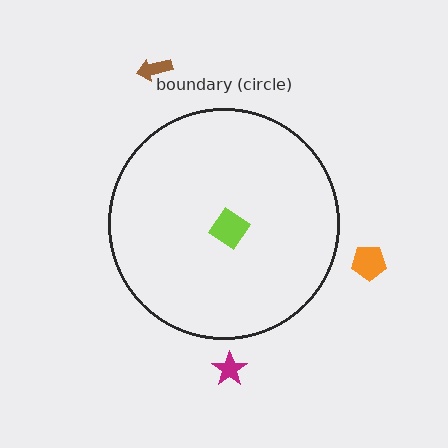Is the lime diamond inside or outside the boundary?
Inside.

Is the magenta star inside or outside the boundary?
Outside.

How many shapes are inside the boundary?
1 inside, 3 outside.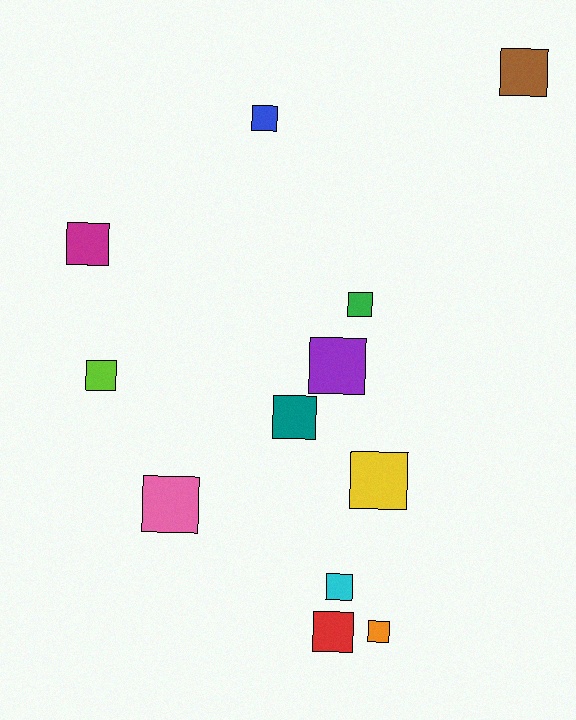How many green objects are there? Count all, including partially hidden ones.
There is 1 green object.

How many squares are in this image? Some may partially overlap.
There are 12 squares.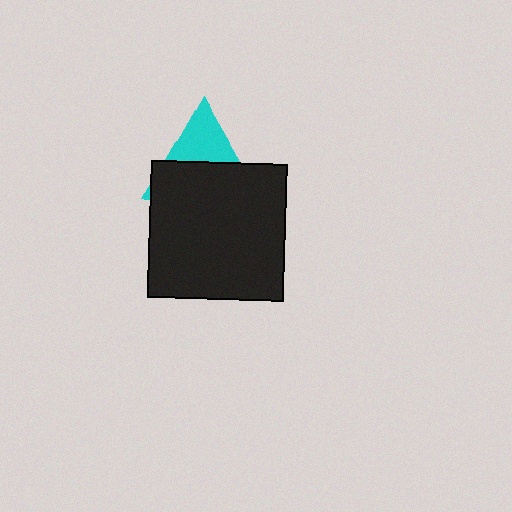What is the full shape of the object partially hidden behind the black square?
The partially hidden object is a cyan triangle.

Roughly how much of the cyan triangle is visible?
A small part of it is visible (roughly 40%).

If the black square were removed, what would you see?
You would see the complete cyan triangle.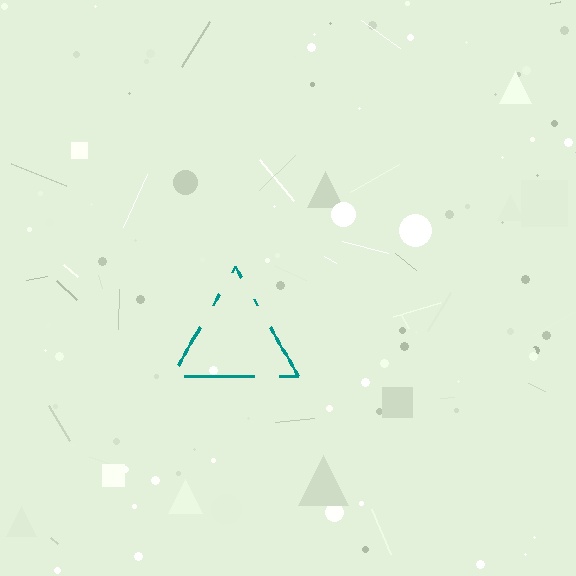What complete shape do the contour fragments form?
The contour fragments form a triangle.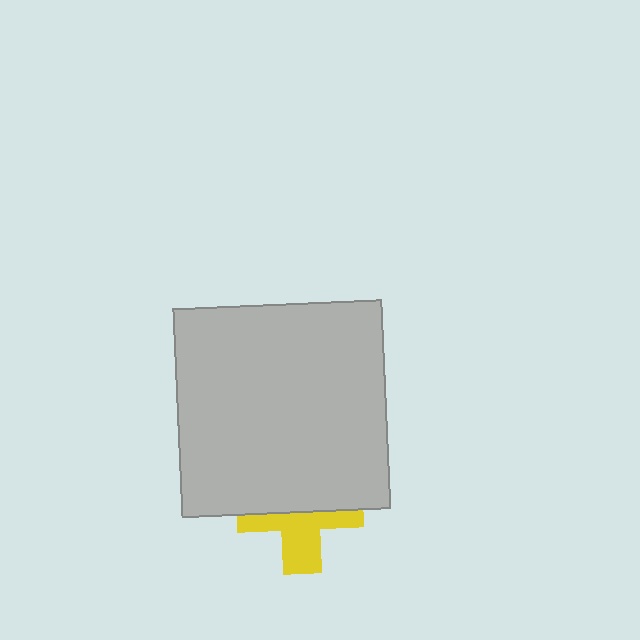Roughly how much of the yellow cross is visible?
About half of it is visible (roughly 47%).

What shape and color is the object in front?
The object in front is a light gray square.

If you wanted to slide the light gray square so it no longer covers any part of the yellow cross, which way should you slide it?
Slide it up — that is the most direct way to separate the two shapes.